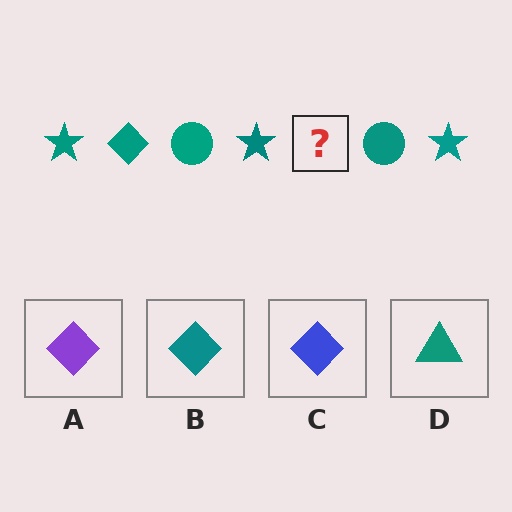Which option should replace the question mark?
Option B.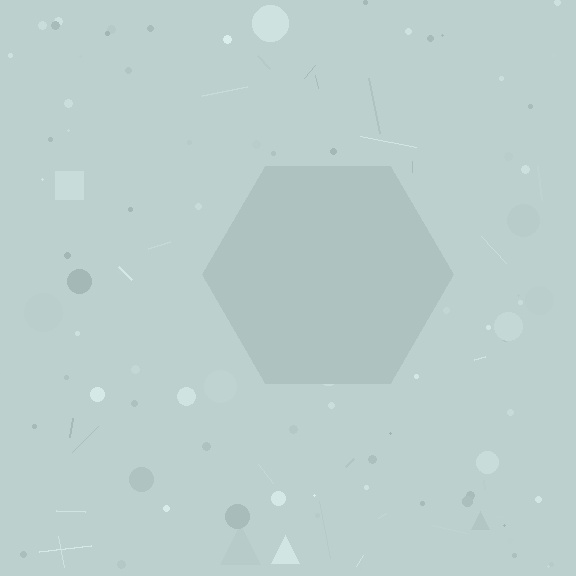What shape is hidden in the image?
A hexagon is hidden in the image.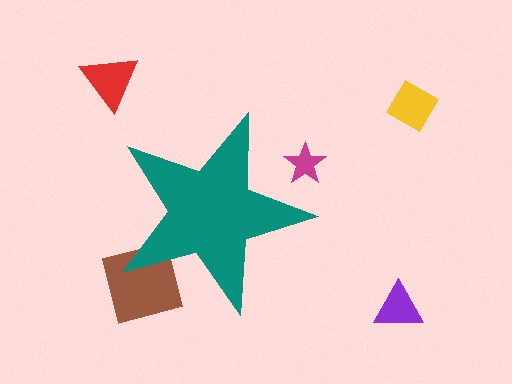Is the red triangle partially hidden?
No, the red triangle is fully visible.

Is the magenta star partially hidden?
Yes, the magenta star is partially hidden behind the teal star.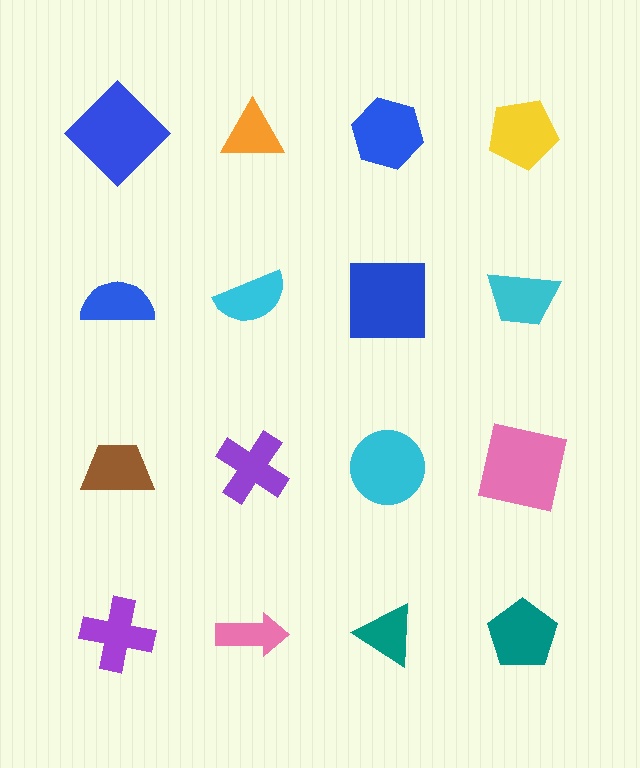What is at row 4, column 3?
A teal triangle.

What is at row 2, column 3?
A blue square.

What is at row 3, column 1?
A brown trapezoid.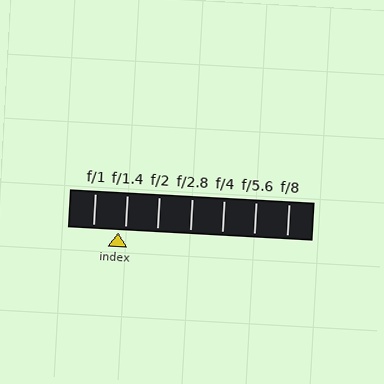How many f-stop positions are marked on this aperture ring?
There are 7 f-stop positions marked.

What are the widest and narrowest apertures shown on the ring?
The widest aperture shown is f/1 and the narrowest is f/8.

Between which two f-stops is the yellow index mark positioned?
The index mark is between f/1 and f/1.4.